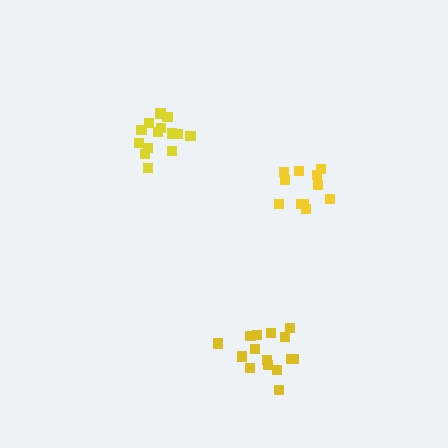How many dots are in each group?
Group 1: 15 dots, Group 2: 11 dots, Group 3: 14 dots (40 total).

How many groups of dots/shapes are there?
There are 3 groups.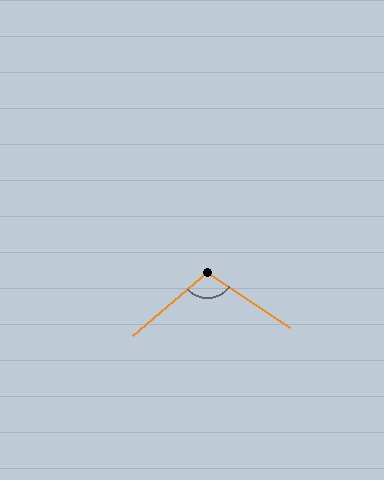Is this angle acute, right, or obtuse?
It is obtuse.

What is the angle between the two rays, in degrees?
Approximately 105 degrees.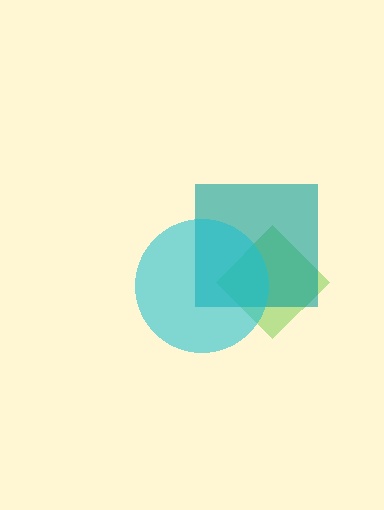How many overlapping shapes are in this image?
There are 3 overlapping shapes in the image.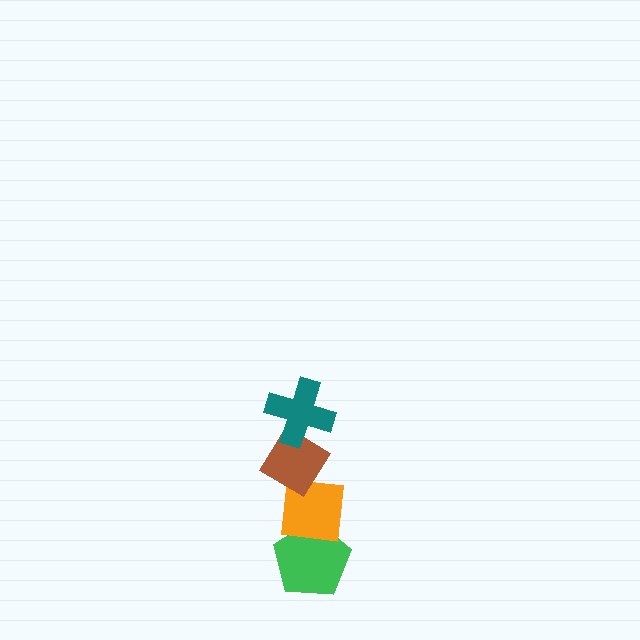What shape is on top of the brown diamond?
The teal cross is on top of the brown diamond.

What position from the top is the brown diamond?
The brown diamond is 2nd from the top.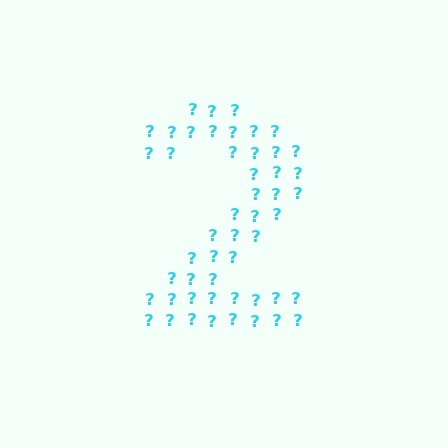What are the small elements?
The small elements are question marks.